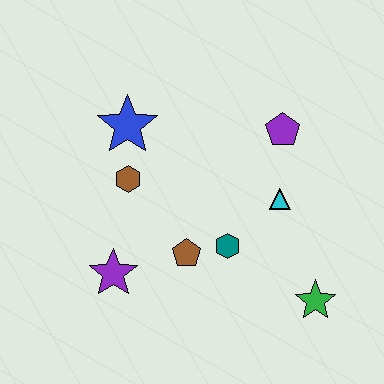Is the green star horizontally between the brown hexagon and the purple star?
No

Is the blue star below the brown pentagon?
No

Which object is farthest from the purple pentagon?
The purple star is farthest from the purple pentagon.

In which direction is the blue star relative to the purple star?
The blue star is above the purple star.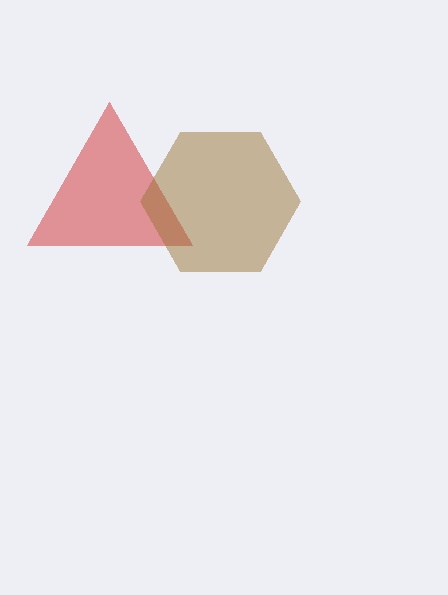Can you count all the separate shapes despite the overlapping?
Yes, there are 2 separate shapes.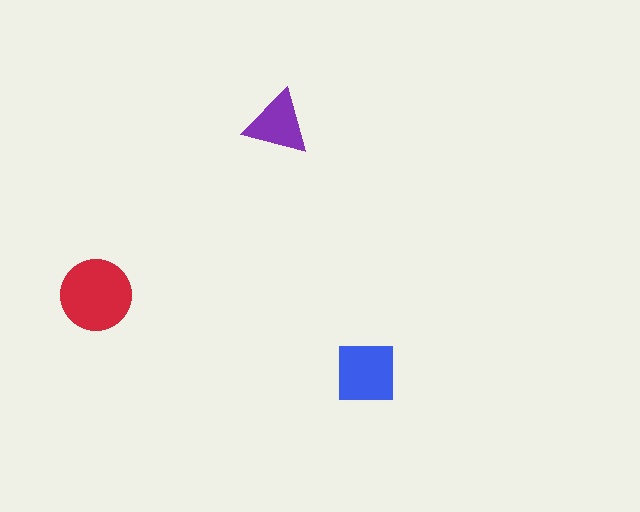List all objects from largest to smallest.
The red circle, the blue square, the purple triangle.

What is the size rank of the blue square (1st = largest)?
2nd.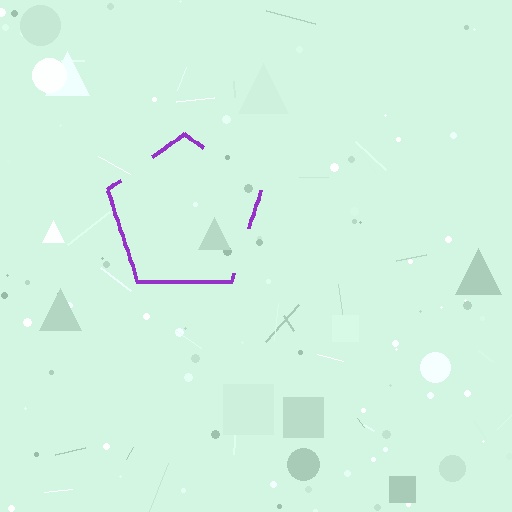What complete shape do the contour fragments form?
The contour fragments form a pentagon.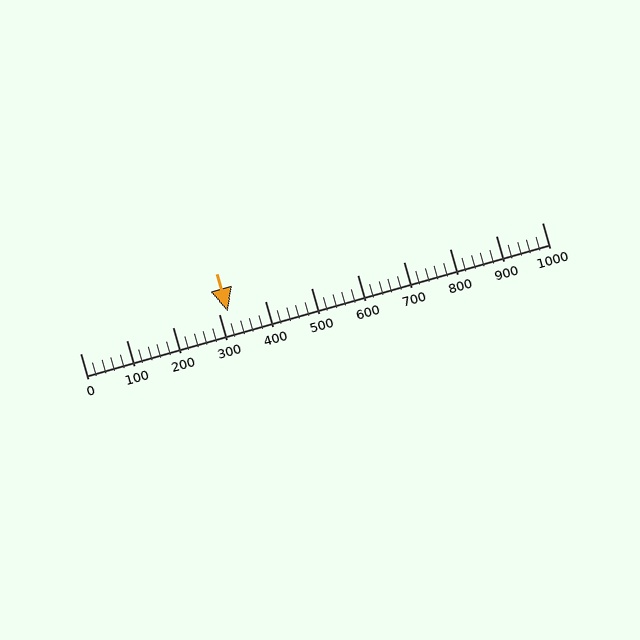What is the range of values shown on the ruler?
The ruler shows values from 0 to 1000.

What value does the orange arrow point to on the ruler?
The orange arrow points to approximately 320.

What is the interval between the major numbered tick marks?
The major tick marks are spaced 100 units apart.